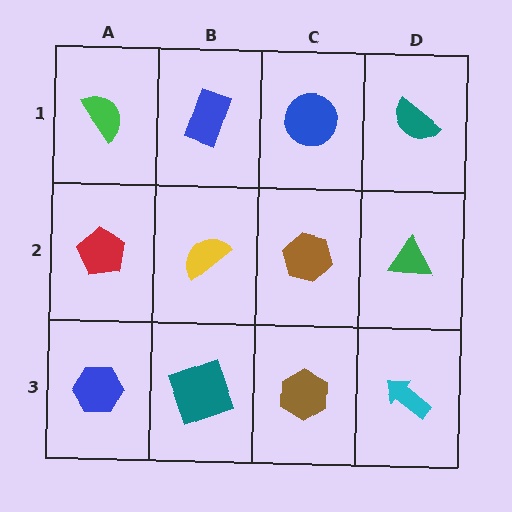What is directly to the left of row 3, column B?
A blue hexagon.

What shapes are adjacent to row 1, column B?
A yellow semicircle (row 2, column B), a green semicircle (row 1, column A), a blue circle (row 1, column C).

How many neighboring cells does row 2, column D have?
3.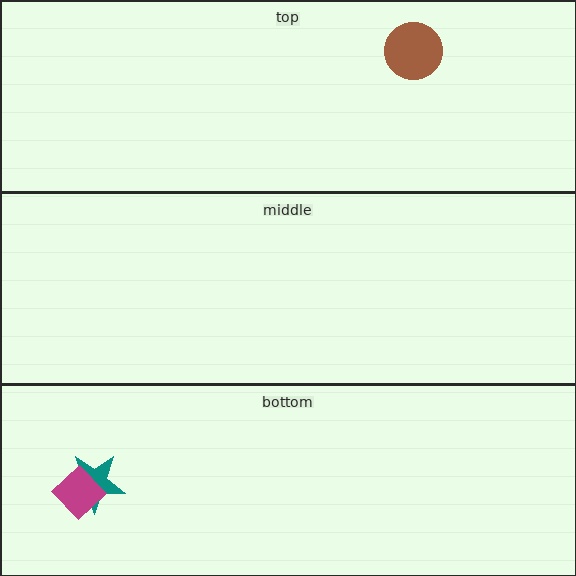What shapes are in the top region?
The brown circle.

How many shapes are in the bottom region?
2.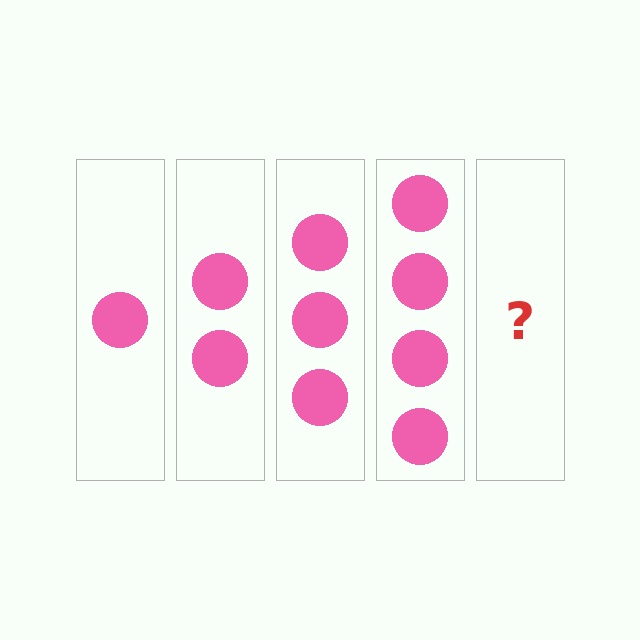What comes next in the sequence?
The next element should be 5 circles.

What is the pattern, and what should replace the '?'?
The pattern is that each step adds one more circle. The '?' should be 5 circles.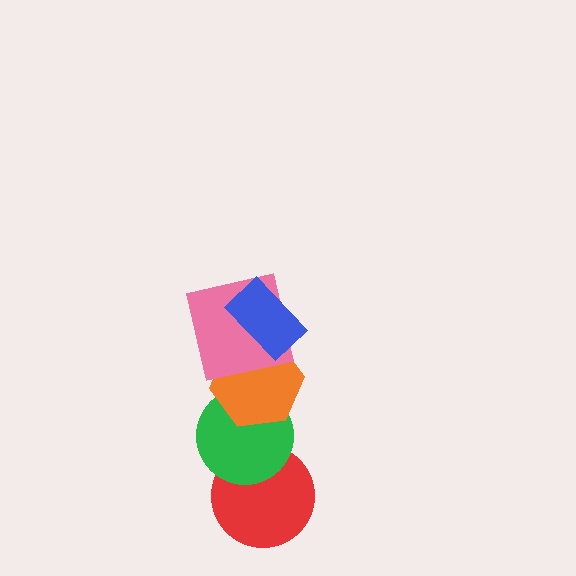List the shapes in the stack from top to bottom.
From top to bottom: the blue rectangle, the pink square, the orange hexagon, the green circle, the red circle.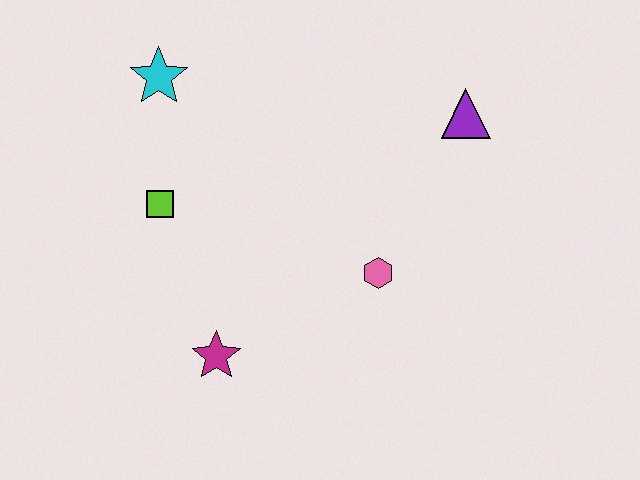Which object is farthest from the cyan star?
The purple triangle is farthest from the cyan star.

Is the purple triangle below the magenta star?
No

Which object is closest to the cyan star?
The lime square is closest to the cyan star.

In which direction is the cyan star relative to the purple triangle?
The cyan star is to the left of the purple triangle.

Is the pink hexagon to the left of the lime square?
No